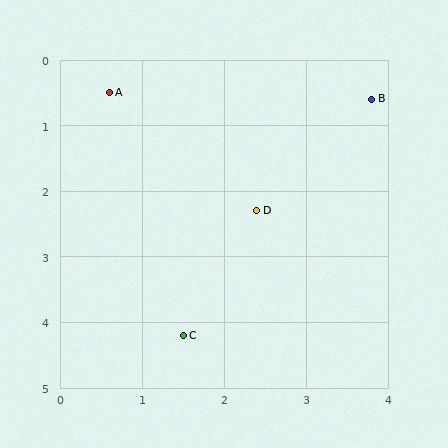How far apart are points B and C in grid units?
Points B and C are about 4.3 grid units apart.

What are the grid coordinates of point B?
Point B is at approximately (3.8, 0.6).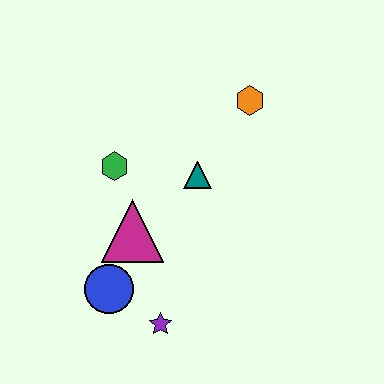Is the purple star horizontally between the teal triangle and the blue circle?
Yes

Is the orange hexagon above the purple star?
Yes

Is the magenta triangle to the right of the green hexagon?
Yes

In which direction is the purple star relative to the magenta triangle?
The purple star is below the magenta triangle.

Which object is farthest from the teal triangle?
The purple star is farthest from the teal triangle.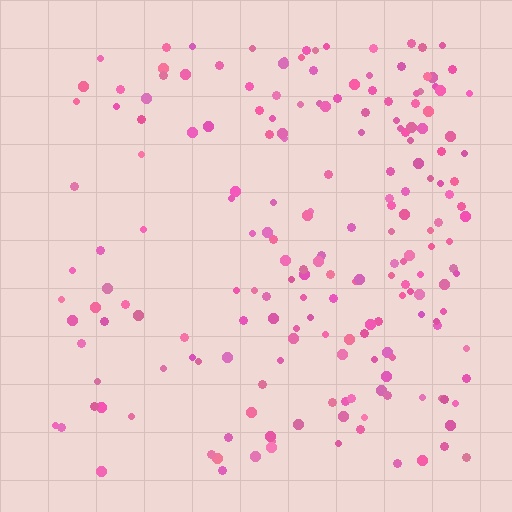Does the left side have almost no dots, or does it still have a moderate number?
Still a moderate number, just noticeably fewer than the right.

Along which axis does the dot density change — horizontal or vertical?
Horizontal.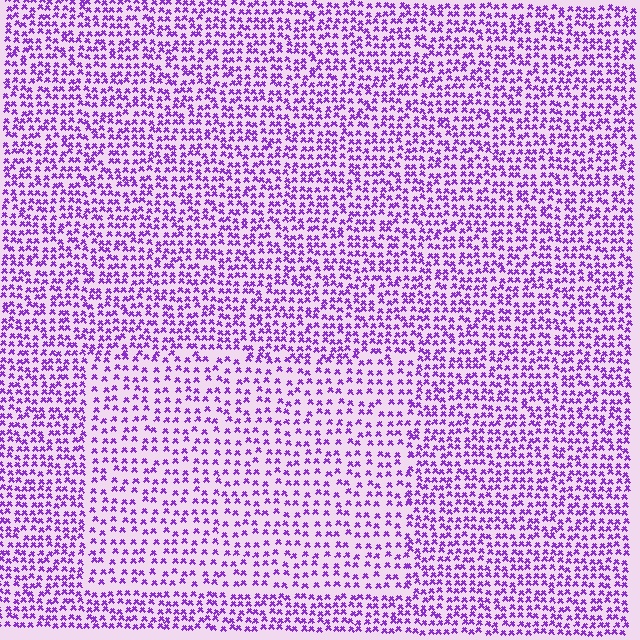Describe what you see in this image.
The image contains small purple elements arranged at two different densities. A rectangle-shaped region is visible where the elements are less densely packed than the surrounding area.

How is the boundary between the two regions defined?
The boundary is defined by a change in element density (approximately 1.6x ratio). All elements are the same color, size, and shape.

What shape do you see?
I see a rectangle.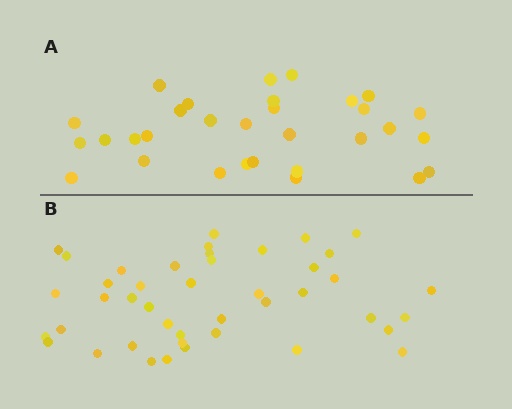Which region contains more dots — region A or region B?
Region B (the bottom region) has more dots.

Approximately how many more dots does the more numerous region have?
Region B has roughly 12 or so more dots than region A.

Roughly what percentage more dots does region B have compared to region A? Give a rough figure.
About 40% more.